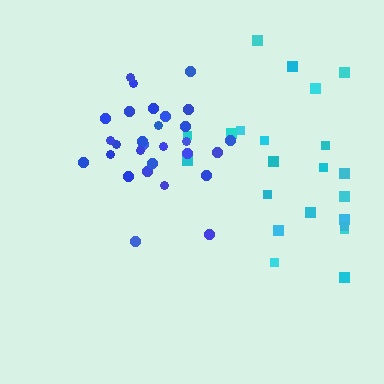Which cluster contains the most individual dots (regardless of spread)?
Blue (30).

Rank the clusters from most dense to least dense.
blue, cyan.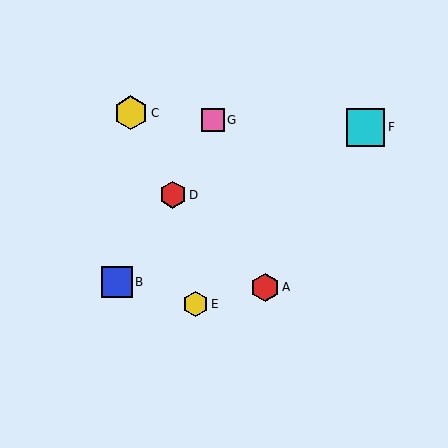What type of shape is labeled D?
Shape D is a red hexagon.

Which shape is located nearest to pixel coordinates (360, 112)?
The cyan square (labeled F) at (365, 127) is nearest to that location.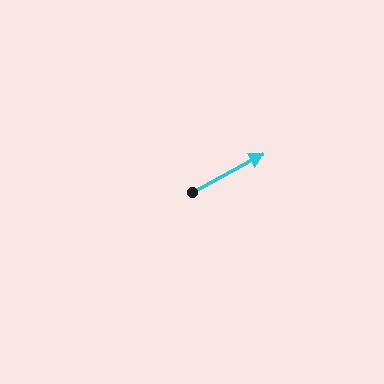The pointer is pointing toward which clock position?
Roughly 2 o'clock.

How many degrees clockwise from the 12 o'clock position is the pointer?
Approximately 62 degrees.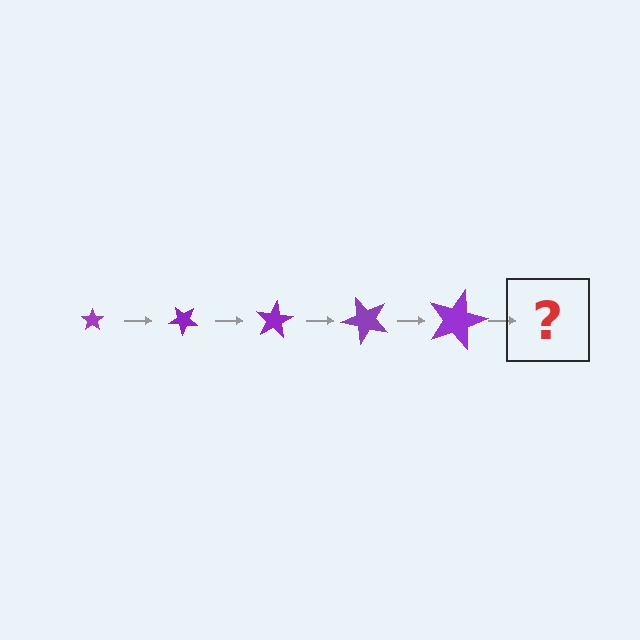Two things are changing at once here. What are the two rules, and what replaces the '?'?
The two rules are that the star grows larger each step and it rotates 40 degrees each step. The '?' should be a star, larger than the previous one and rotated 200 degrees from the start.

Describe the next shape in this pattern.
It should be a star, larger than the previous one and rotated 200 degrees from the start.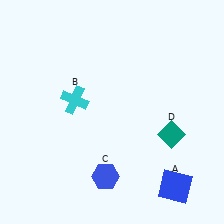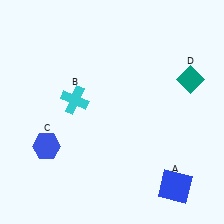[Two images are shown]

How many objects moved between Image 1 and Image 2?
2 objects moved between the two images.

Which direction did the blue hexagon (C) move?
The blue hexagon (C) moved left.